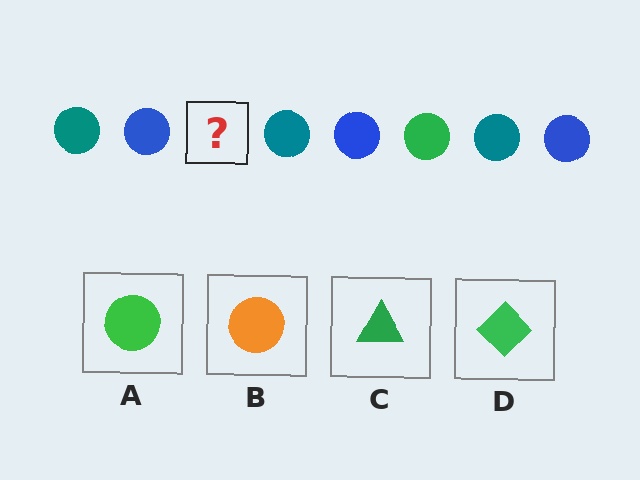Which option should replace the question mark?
Option A.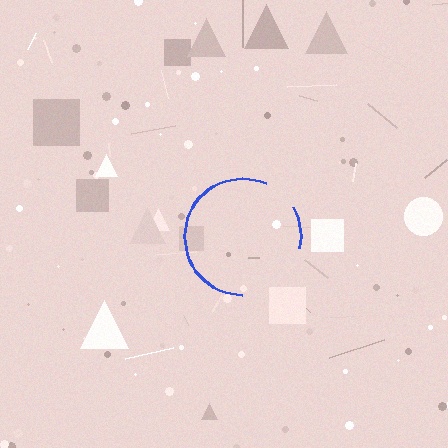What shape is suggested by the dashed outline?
The dashed outline suggests a circle.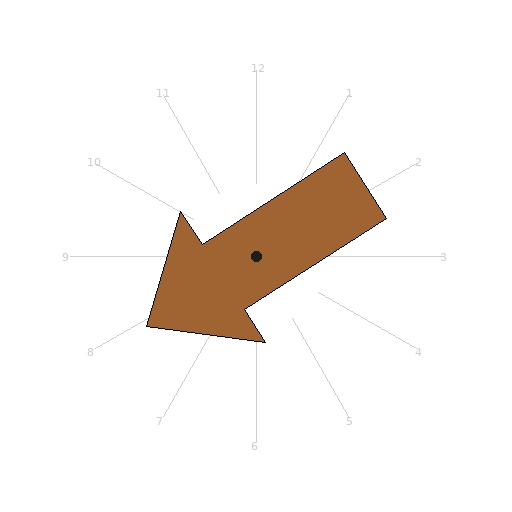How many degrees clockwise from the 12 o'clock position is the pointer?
Approximately 237 degrees.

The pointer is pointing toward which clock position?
Roughly 8 o'clock.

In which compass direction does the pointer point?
Southwest.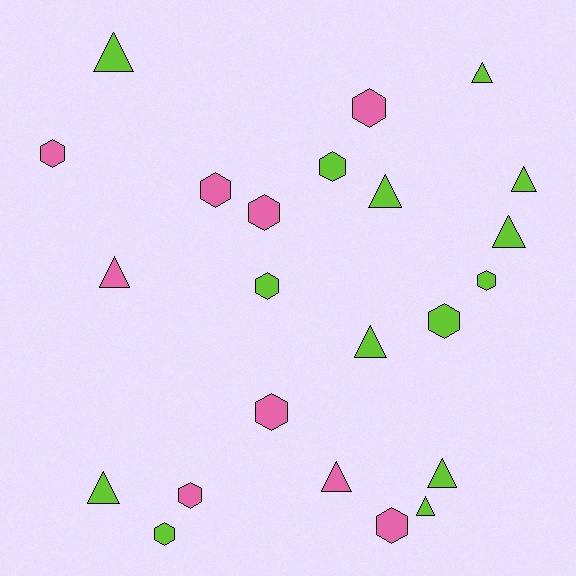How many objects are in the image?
There are 23 objects.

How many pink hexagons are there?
There are 7 pink hexagons.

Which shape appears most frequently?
Hexagon, with 12 objects.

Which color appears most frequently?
Lime, with 14 objects.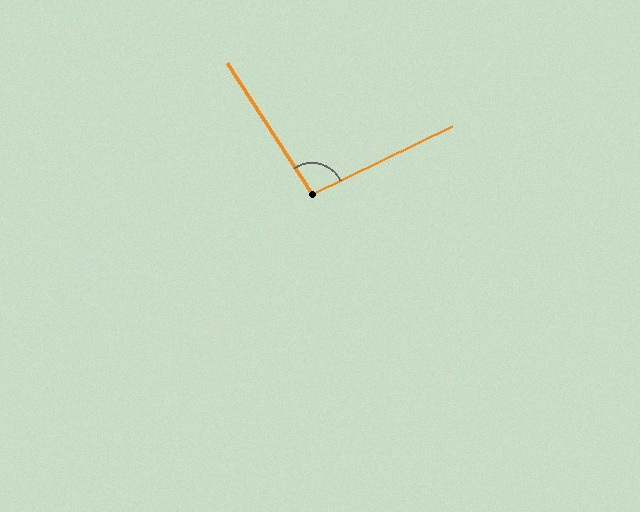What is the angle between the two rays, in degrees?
Approximately 97 degrees.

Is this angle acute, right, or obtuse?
It is obtuse.